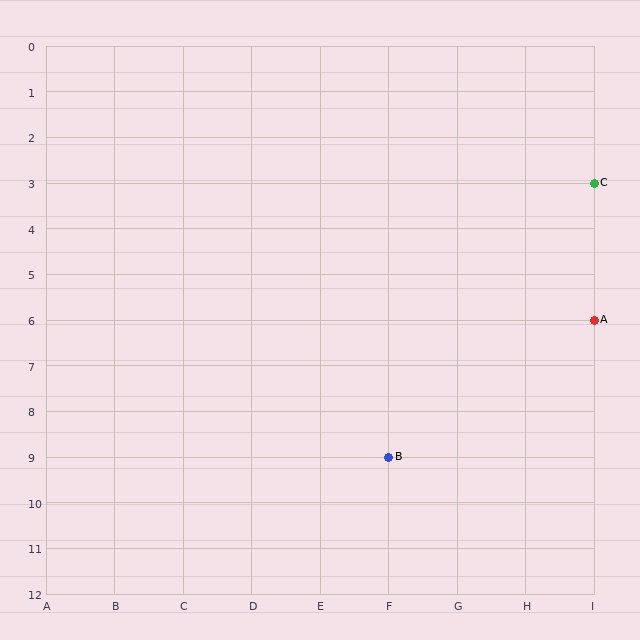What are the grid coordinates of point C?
Point C is at grid coordinates (I, 3).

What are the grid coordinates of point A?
Point A is at grid coordinates (I, 6).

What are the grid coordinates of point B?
Point B is at grid coordinates (F, 9).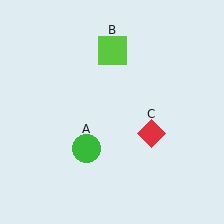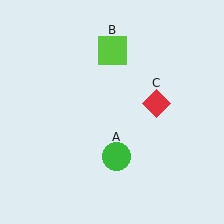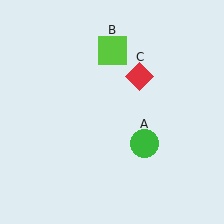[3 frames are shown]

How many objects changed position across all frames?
2 objects changed position: green circle (object A), red diamond (object C).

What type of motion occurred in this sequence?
The green circle (object A), red diamond (object C) rotated counterclockwise around the center of the scene.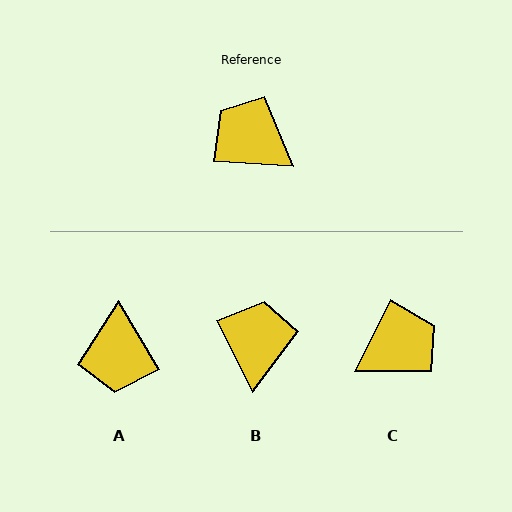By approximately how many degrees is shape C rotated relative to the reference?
Approximately 112 degrees clockwise.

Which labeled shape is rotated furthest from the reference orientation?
A, about 125 degrees away.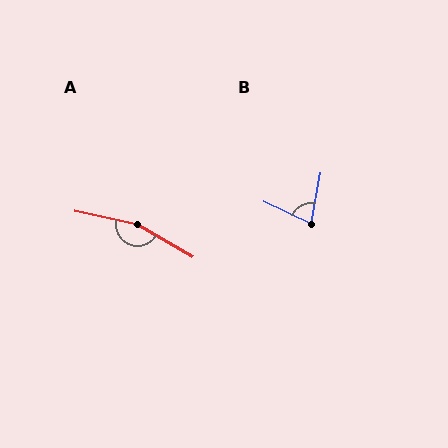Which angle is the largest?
A, at approximately 162 degrees.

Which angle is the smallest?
B, at approximately 75 degrees.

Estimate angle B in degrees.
Approximately 75 degrees.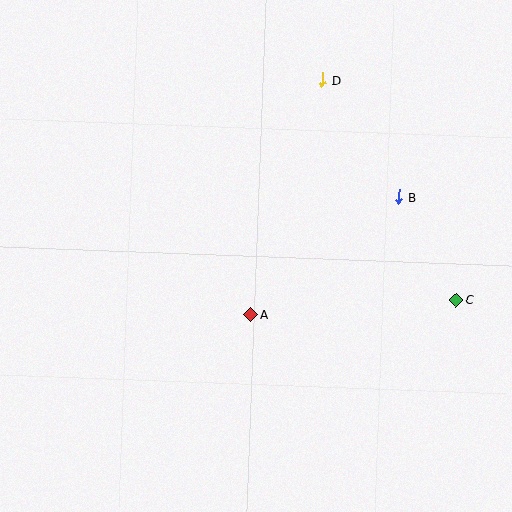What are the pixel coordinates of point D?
Point D is at (323, 80).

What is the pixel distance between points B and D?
The distance between B and D is 140 pixels.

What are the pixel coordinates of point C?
Point C is at (456, 300).